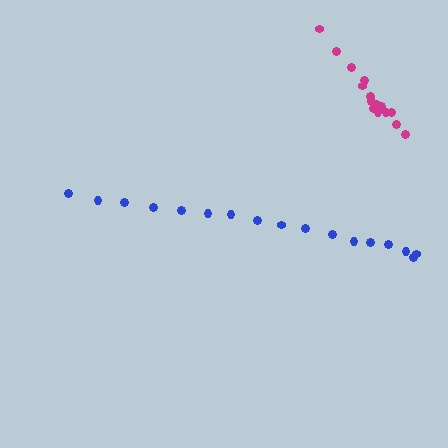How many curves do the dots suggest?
There are 2 distinct paths.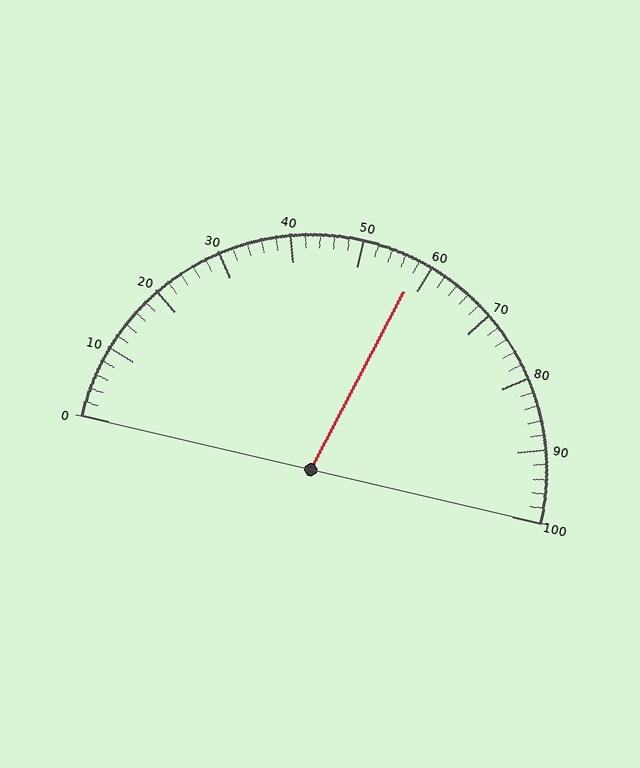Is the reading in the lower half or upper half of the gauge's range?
The reading is in the upper half of the range (0 to 100).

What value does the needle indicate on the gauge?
The needle indicates approximately 58.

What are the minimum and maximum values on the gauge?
The gauge ranges from 0 to 100.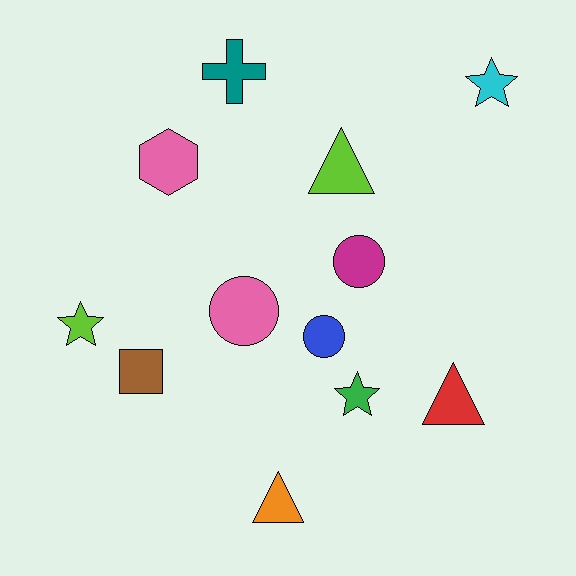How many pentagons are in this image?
There are no pentagons.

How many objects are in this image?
There are 12 objects.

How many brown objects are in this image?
There is 1 brown object.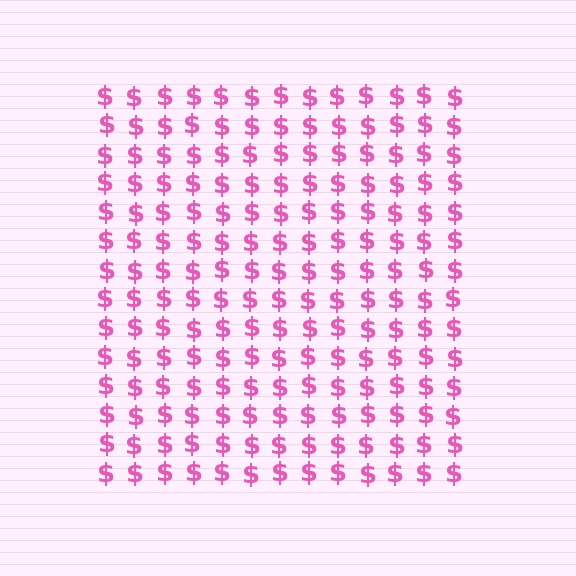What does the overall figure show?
The overall figure shows a square.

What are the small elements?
The small elements are dollar signs.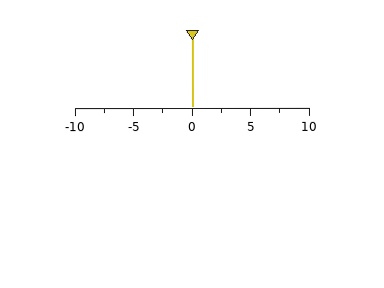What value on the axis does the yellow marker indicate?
The marker indicates approximately 0.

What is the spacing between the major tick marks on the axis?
The major ticks are spaced 5 apart.